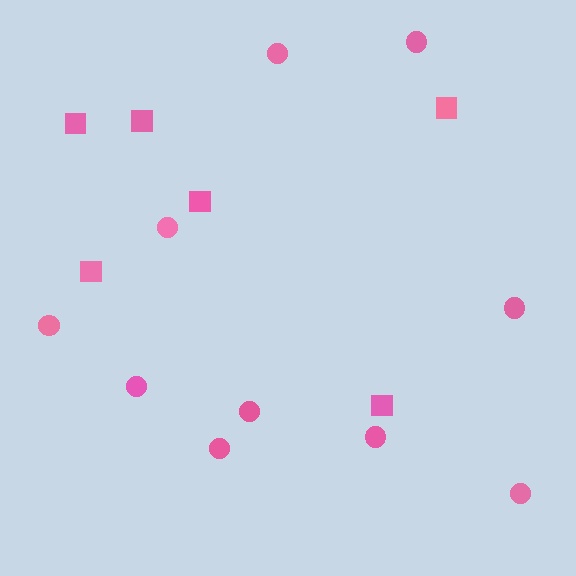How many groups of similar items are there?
There are 2 groups: one group of squares (6) and one group of circles (10).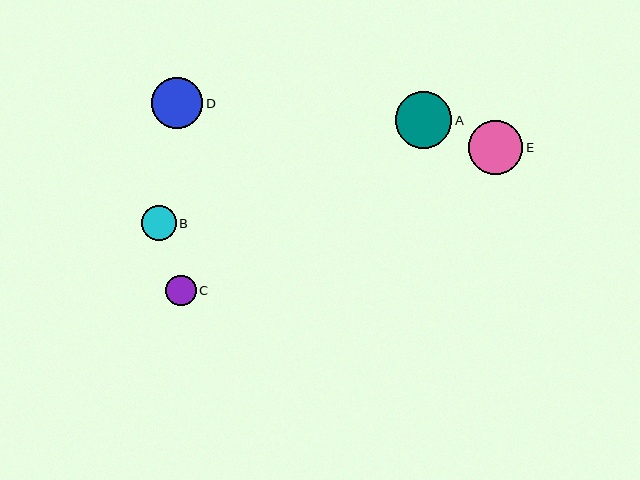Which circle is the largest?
Circle A is the largest with a size of approximately 57 pixels.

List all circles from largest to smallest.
From largest to smallest: A, E, D, B, C.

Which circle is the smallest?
Circle C is the smallest with a size of approximately 30 pixels.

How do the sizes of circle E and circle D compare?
Circle E and circle D are approximately the same size.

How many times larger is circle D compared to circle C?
Circle D is approximately 1.7 times the size of circle C.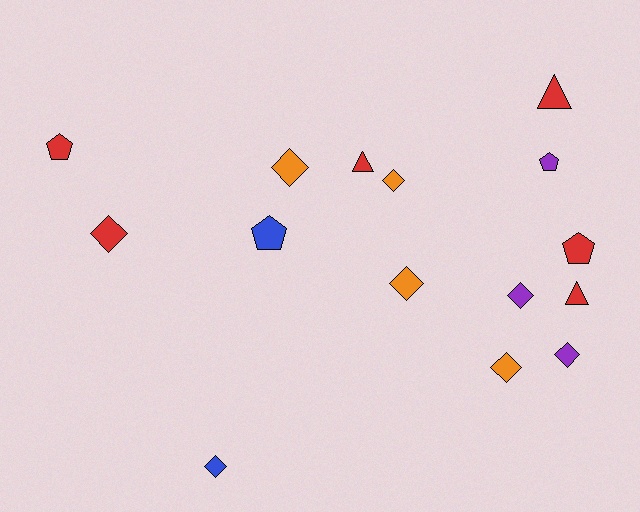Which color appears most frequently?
Red, with 6 objects.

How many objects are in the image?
There are 15 objects.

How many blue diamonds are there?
There is 1 blue diamond.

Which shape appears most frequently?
Diamond, with 8 objects.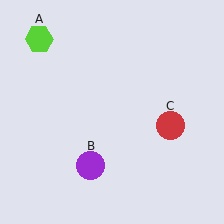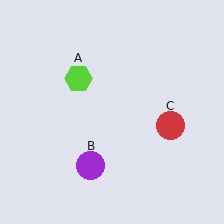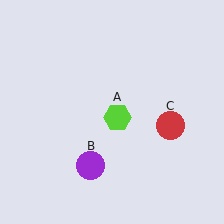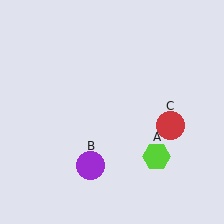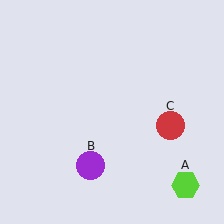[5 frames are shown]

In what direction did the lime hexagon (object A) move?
The lime hexagon (object A) moved down and to the right.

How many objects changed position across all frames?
1 object changed position: lime hexagon (object A).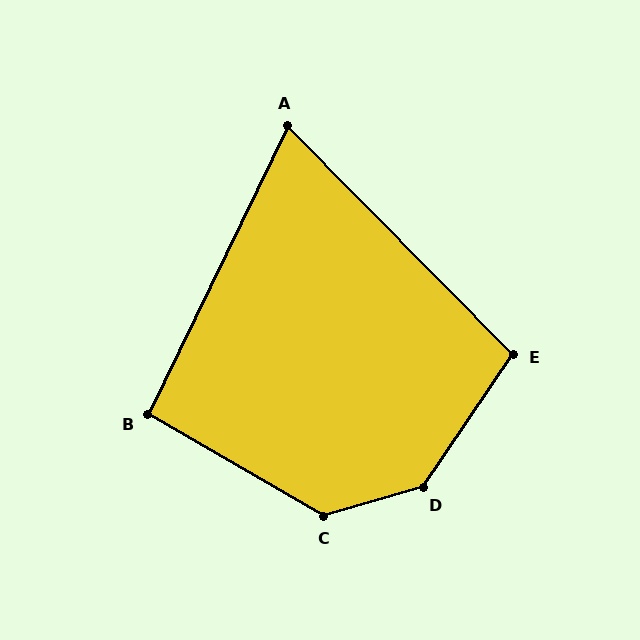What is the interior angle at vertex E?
Approximately 101 degrees (obtuse).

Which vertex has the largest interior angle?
D, at approximately 140 degrees.